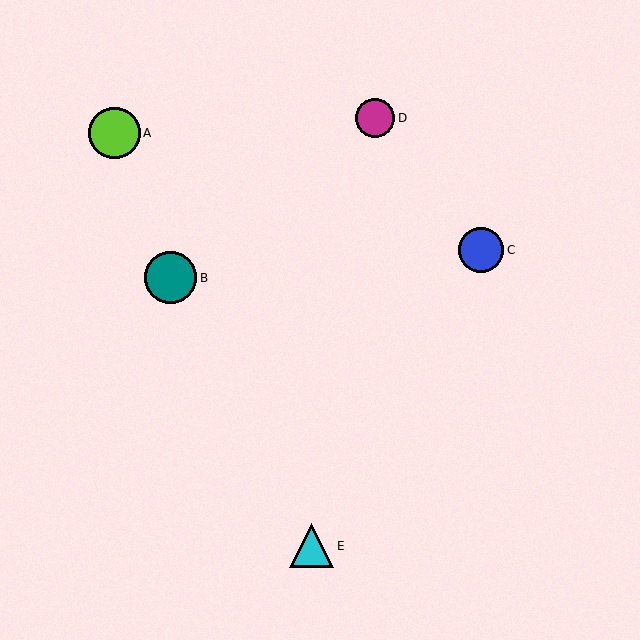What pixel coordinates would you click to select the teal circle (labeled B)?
Click at (171, 278) to select the teal circle B.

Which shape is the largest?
The teal circle (labeled B) is the largest.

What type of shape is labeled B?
Shape B is a teal circle.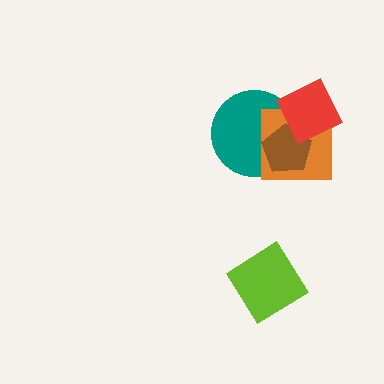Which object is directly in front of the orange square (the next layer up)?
The brown pentagon is directly in front of the orange square.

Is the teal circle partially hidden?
Yes, it is partially covered by another shape.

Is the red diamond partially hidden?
No, no other shape covers it.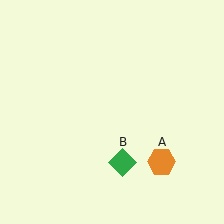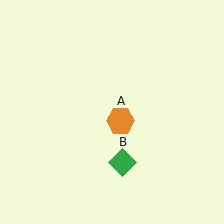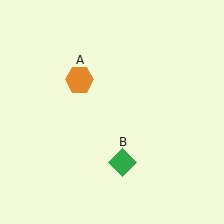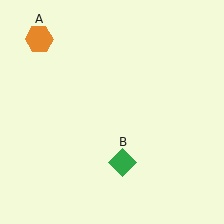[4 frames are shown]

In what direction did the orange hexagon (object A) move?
The orange hexagon (object A) moved up and to the left.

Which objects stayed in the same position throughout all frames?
Green diamond (object B) remained stationary.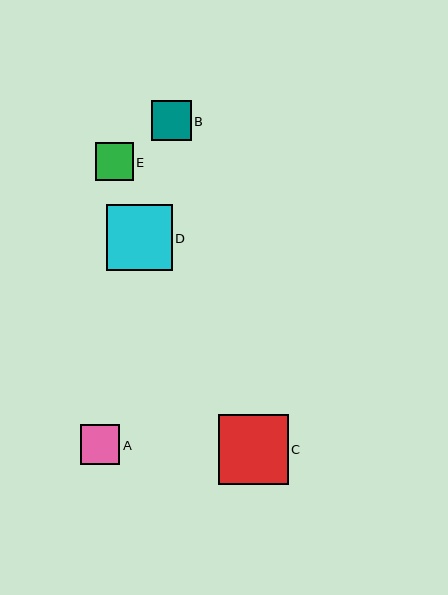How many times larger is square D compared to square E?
Square D is approximately 1.7 times the size of square E.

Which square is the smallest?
Square E is the smallest with a size of approximately 38 pixels.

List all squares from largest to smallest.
From largest to smallest: C, D, B, A, E.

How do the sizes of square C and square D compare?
Square C and square D are approximately the same size.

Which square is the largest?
Square C is the largest with a size of approximately 70 pixels.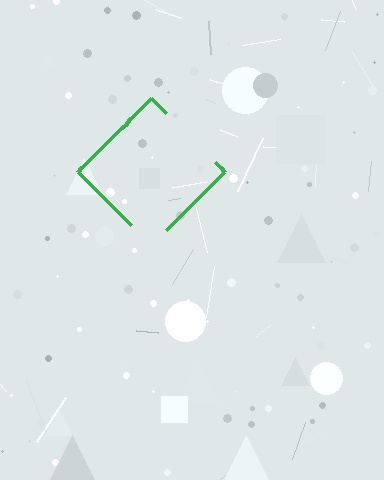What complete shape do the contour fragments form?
The contour fragments form a diamond.